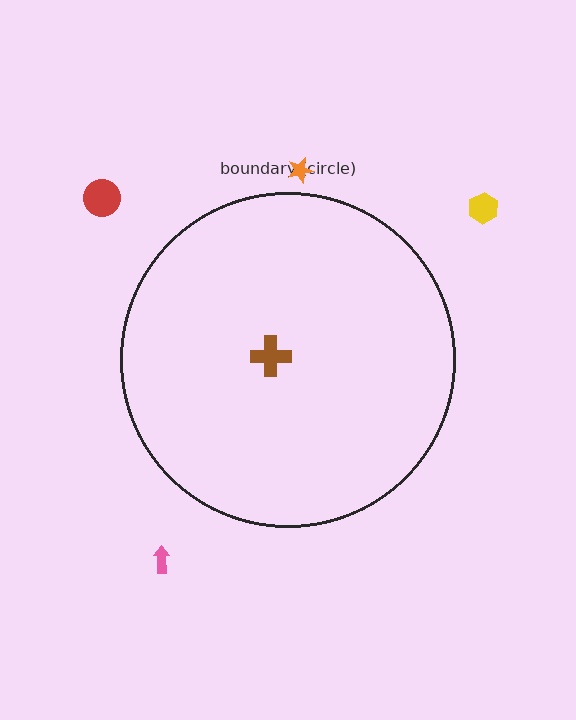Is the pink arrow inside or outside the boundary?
Outside.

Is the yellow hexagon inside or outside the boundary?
Outside.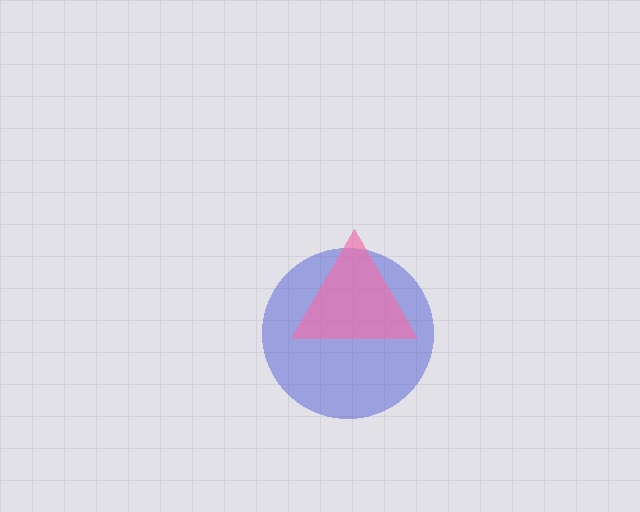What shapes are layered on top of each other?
The layered shapes are: a blue circle, a pink triangle.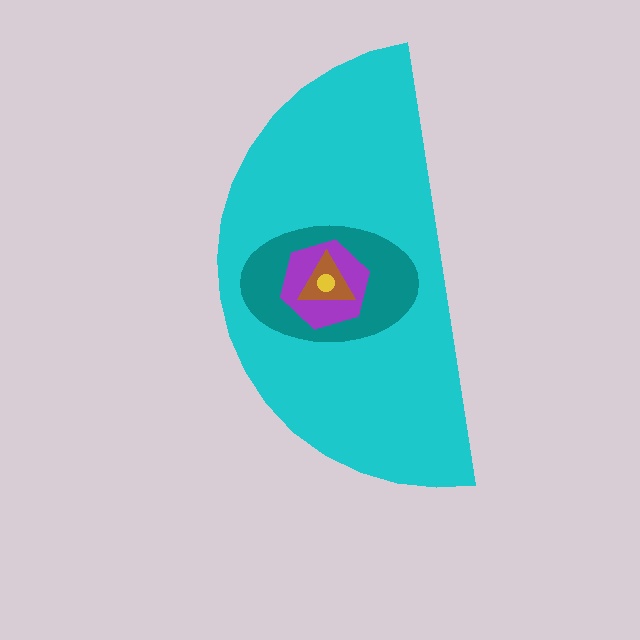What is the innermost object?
The yellow circle.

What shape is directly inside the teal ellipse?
The purple hexagon.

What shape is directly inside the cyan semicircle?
The teal ellipse.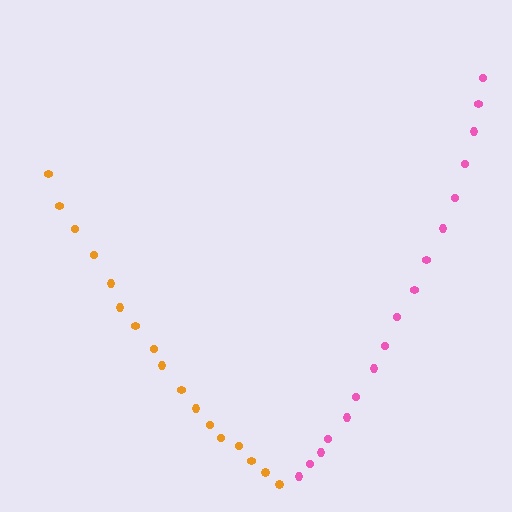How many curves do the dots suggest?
There are 2 distinct paths.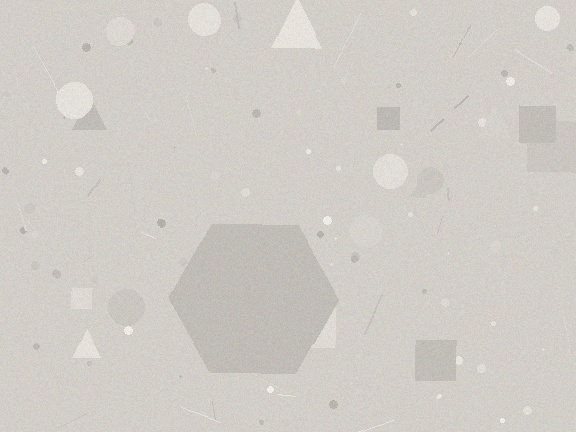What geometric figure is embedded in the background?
A hexagon is embedded in the background.